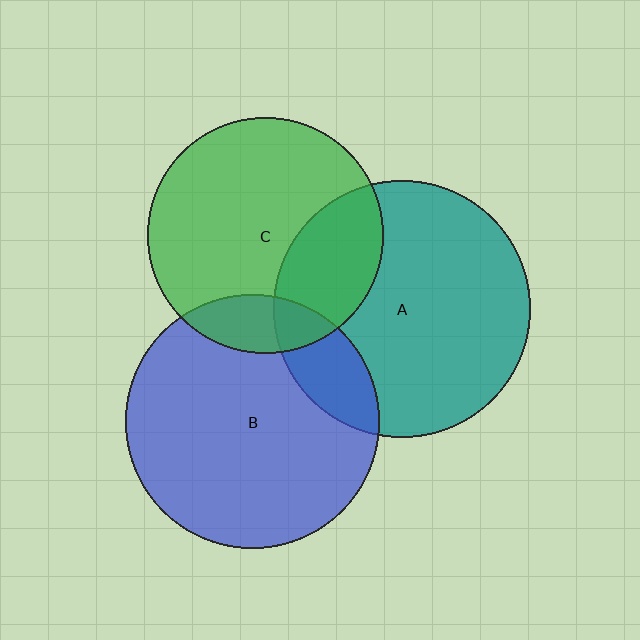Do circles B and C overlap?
Yes.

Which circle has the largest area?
Circle A (teal).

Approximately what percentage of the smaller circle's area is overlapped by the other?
Approximately 15%.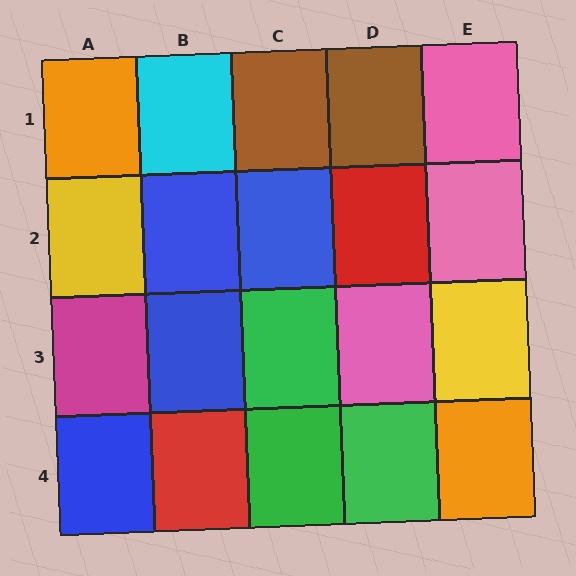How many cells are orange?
2 cells are orange.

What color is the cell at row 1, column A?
Orange.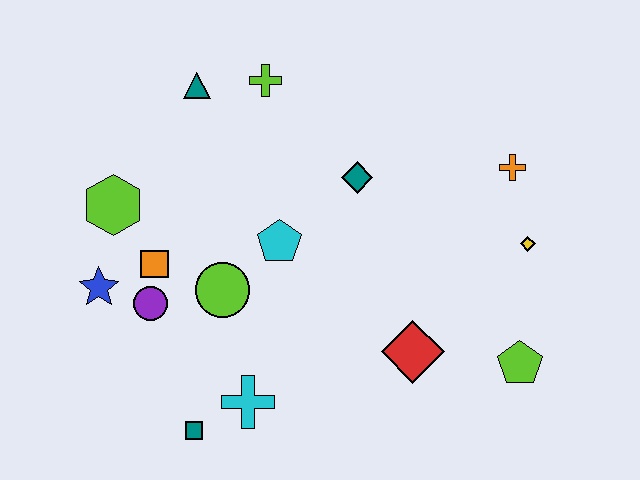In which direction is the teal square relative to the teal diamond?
The teal square is below the teal diamond.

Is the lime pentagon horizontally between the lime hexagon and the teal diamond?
No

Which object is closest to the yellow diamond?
The orange cross is closest to the yellow diamond.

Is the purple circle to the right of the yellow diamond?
No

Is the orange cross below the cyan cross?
No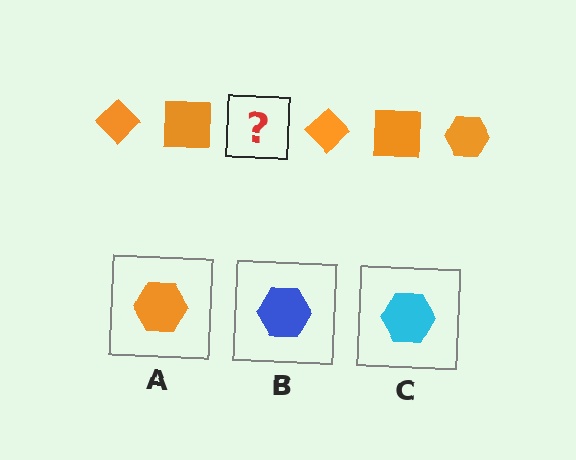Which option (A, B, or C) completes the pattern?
A.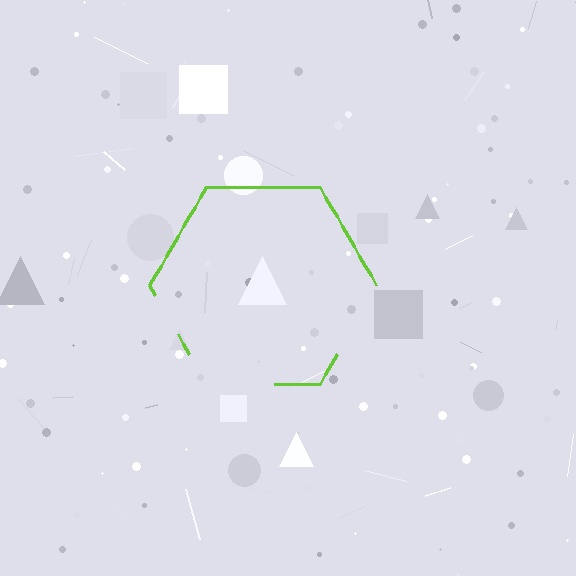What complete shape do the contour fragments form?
The contour fragments form a hexagon.